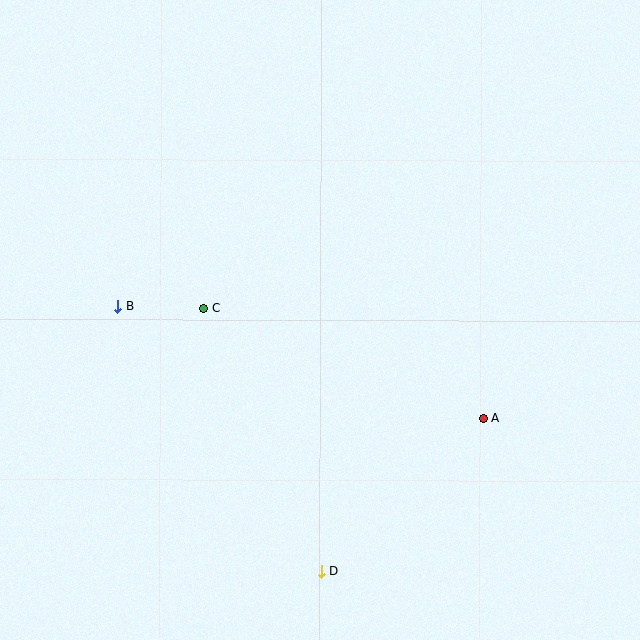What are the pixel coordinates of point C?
Point C is at (204, 308).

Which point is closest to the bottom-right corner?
Point A is closest to the bottom-right corner.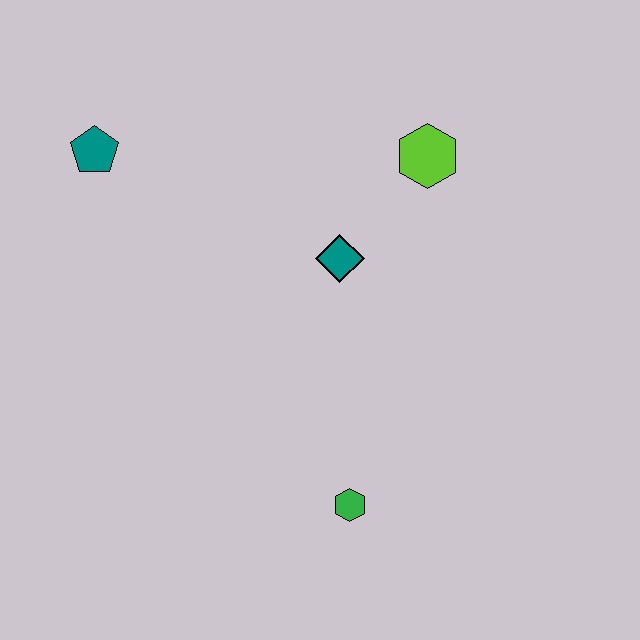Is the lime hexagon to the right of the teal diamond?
Yes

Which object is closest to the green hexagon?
The teal diamond is closest to the green hexagon.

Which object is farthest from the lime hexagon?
The green hexagon is farthest from the lime hexagon.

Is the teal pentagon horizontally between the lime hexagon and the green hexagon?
No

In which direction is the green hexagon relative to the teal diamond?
The green hexagon is below the teal diamond.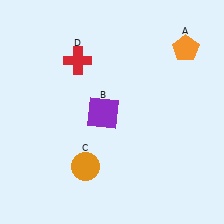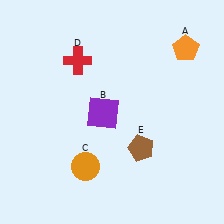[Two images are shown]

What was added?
A brown pentagon (E) was added in Image 2.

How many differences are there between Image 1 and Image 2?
There is 1 difference between the two images.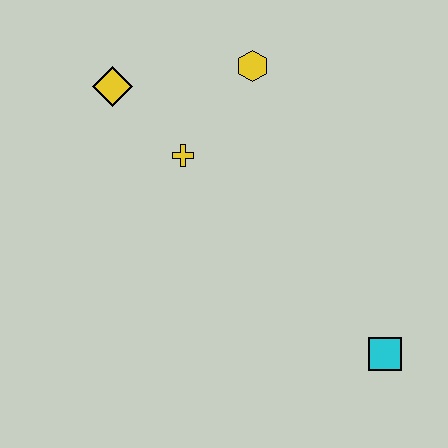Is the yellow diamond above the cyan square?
Yes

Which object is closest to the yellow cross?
The yellow diamond is closest to the yellow cross.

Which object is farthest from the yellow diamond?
The cyan square is farthest from the yellow diamond.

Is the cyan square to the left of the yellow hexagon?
No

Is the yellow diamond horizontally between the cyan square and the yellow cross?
No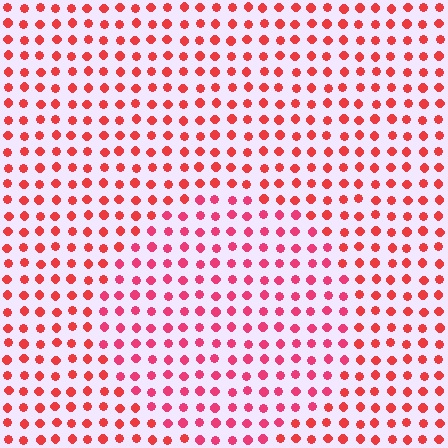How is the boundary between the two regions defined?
The boundary is defined purely by a slight shift in hue (about 19 degrees). Spacing, size, and orientation are identical on both sides.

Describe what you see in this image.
The image is filled with small red elements in a uniform arrangement. A circle-shaped region is visible where the elements are tinted to a slightly different hue, forming a subtle color boundary.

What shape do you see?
I see a circle.